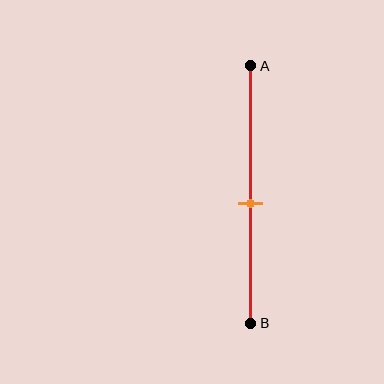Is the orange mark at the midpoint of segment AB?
No, the mark is at about 55% from A, not at the 50% midpoint.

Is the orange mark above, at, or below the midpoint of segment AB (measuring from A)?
The orange mark is below the midpoint of segment AB.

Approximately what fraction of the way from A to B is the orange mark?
The orange mark is approximately 55% of the way from A to B.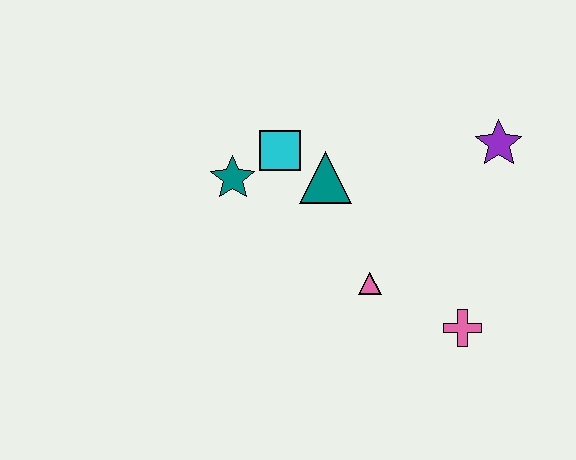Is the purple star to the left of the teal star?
No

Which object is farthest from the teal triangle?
The pink cross is farthest from the teal triangle.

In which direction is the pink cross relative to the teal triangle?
The pink cross is below the teal triangle.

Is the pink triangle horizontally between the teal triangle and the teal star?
No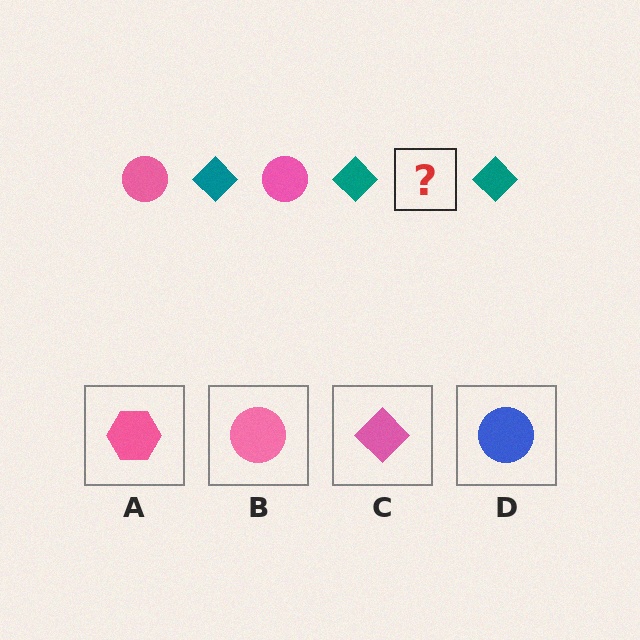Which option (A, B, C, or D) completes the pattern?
B.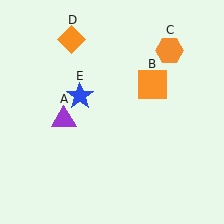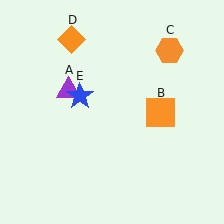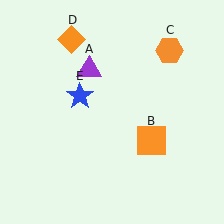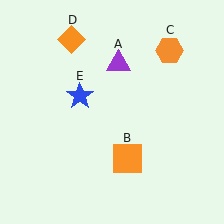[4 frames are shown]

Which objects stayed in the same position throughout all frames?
Orange hexagon (object C) and orange diamond (object D) and blue star (object E) remained stationary.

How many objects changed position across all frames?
2 objects changed position: purple triangle (object A), orange square (object B).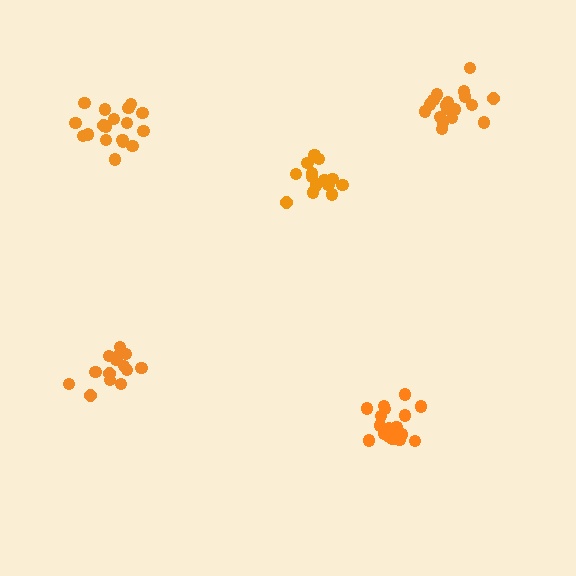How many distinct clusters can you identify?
There are 5 distinct clusters.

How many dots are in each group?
Group 1: 19 dots, Group 2: 16 dots, Group 3: 19 dots, Group 4: 15 dots, Group 5: 19 dots (88 total).